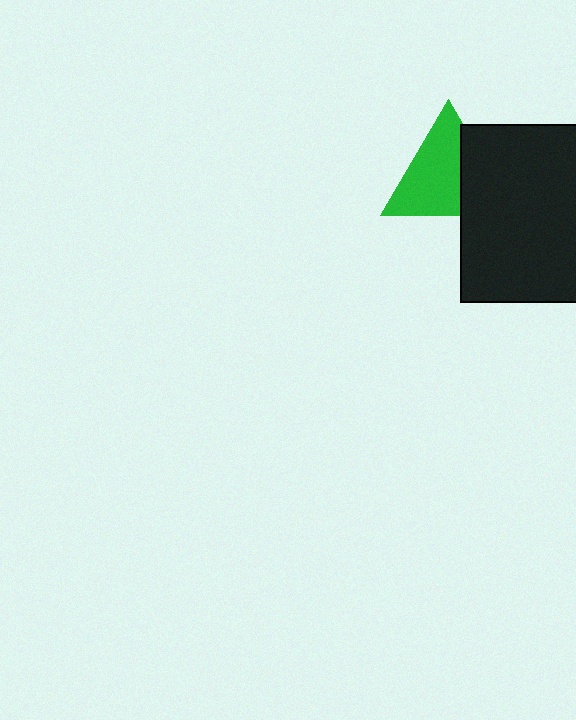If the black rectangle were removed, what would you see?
You would see the complete green triangle.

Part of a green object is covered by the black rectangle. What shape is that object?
It is a triangle.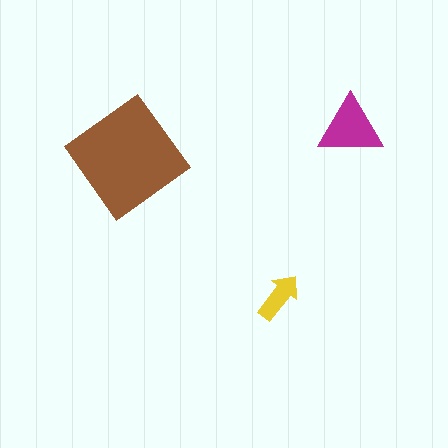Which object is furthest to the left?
The brown diamond is leftmost.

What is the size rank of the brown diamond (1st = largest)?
1st.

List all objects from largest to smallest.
The brown diamond, the magenta triangle, the yellow arrow.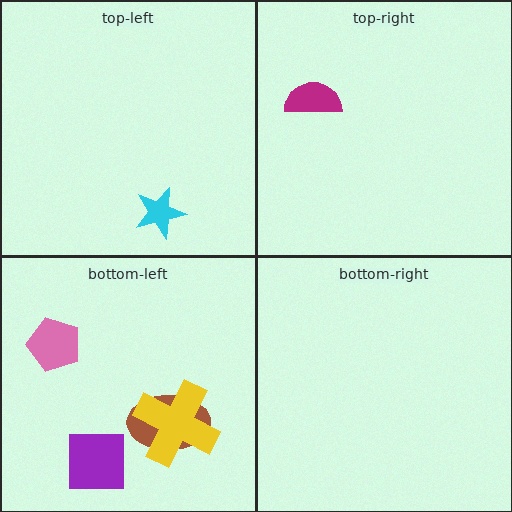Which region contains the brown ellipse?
The bottom-left region.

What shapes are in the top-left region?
The cyan star.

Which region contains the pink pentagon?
The bottom-left region.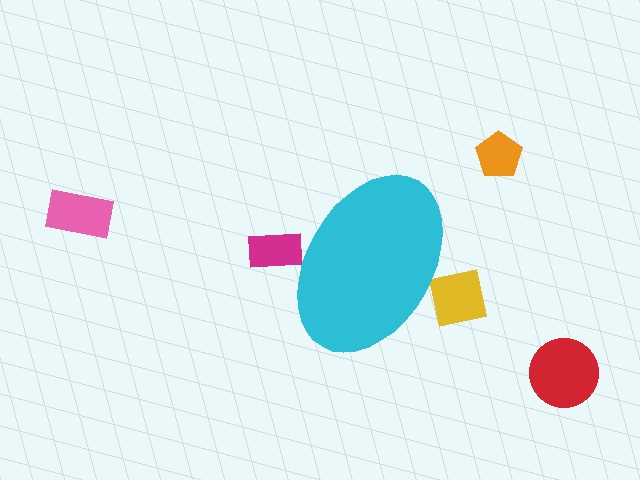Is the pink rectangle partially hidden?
No, the pink rectangle is fully visible.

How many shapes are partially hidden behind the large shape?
2 shapes are partially hidden.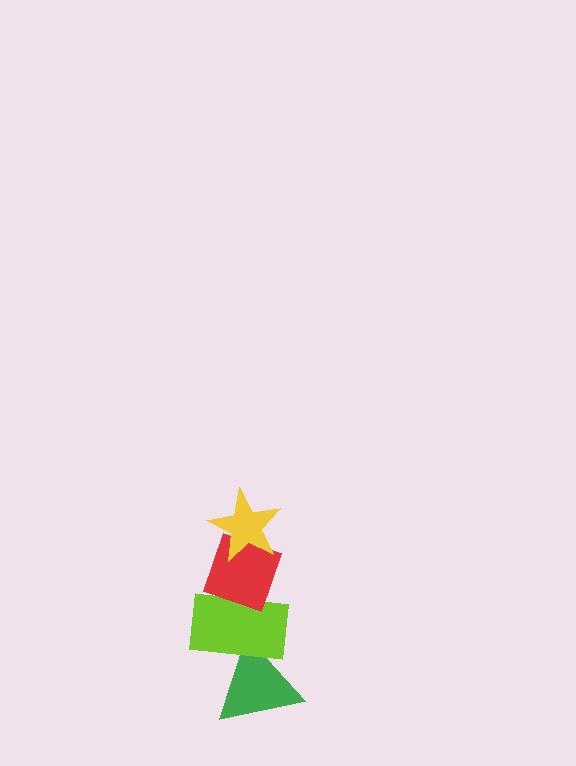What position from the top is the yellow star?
The yellow star is 1st from the top.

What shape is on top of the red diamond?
The yellow star is on top of the red diamond.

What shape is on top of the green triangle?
The lime rectangle is on top of the green triangle.